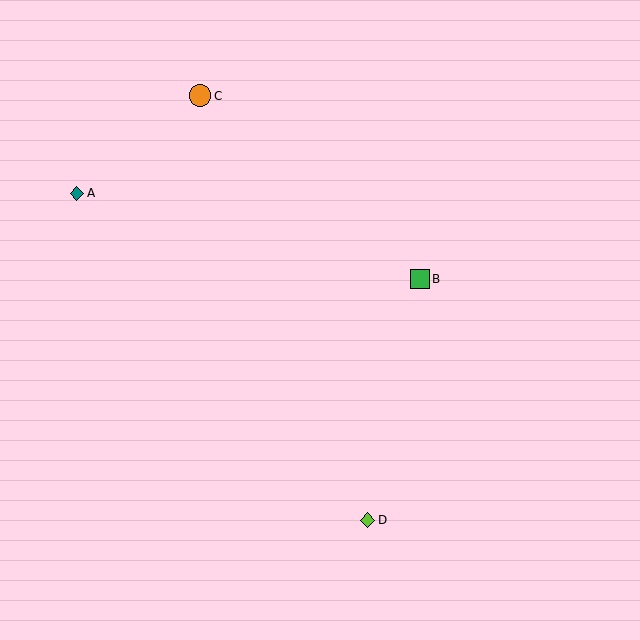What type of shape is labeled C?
Shape C is an orange circle.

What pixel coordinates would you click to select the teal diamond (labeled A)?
Click at (77, 193) to select the teal diamond A.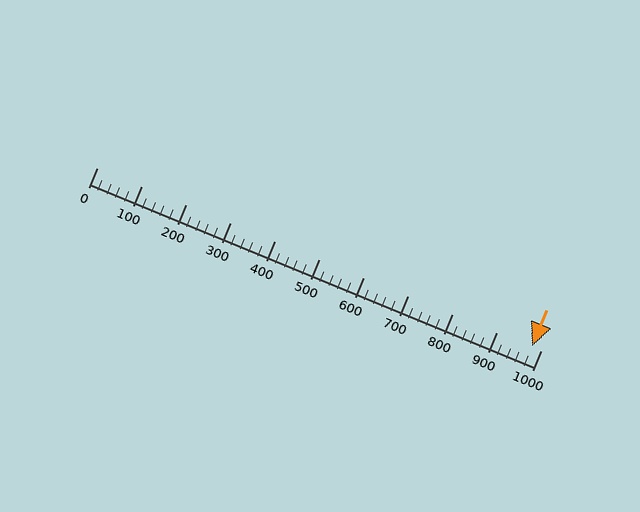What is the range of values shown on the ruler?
The ruler shows values from 0 to 1000.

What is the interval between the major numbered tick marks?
The major tick marks are spaced 100 units apart.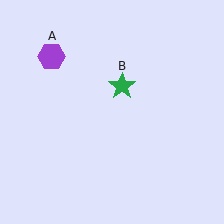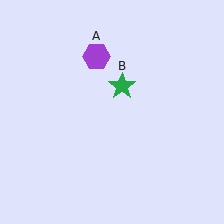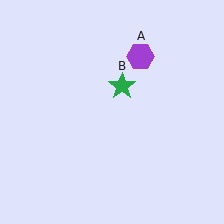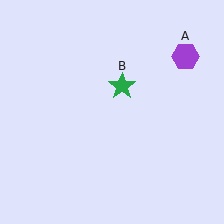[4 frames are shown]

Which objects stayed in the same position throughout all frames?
Green star (object B) remained stationary.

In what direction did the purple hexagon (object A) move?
The purple hexagon (object A) moved right.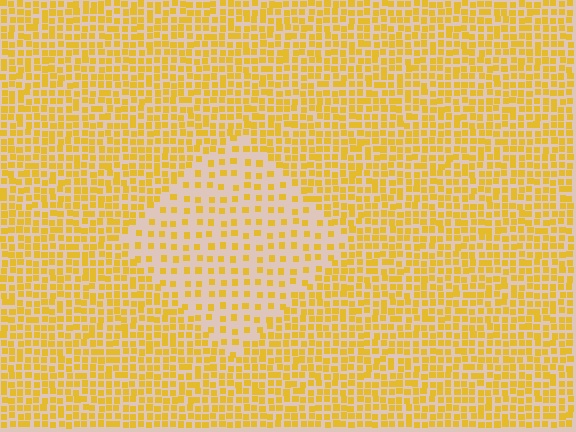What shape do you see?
I see a diamond.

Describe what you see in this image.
The image contains small yellow elements arranged at two different densities. A diamond-shaped region is visible where the elements are less densely packed than the surrounding area.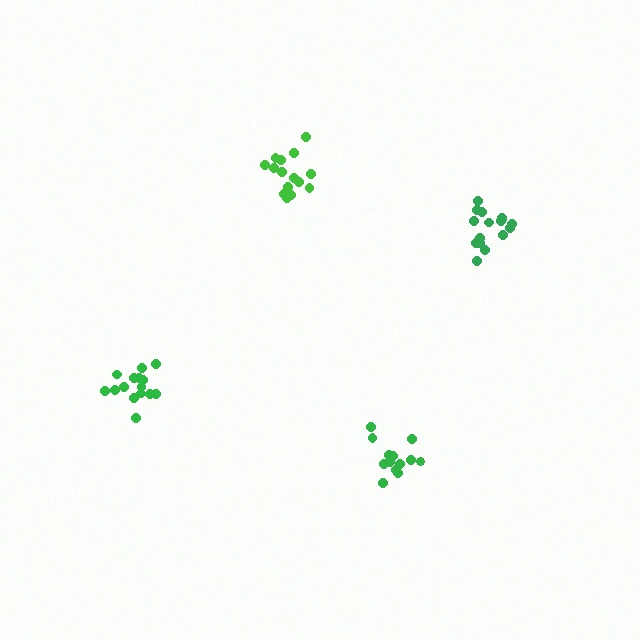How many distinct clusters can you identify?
There are 4 distinct clusters.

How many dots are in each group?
Group 1: 16 dots, Group 2: 16 dots, Group 3: 15 dots, Group 4: 13 dots (60 total).